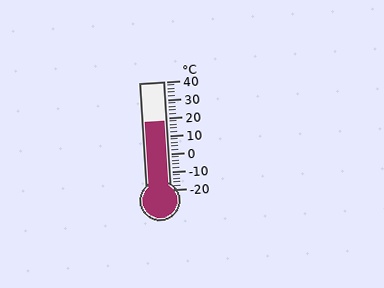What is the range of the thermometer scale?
The thermometer scale ranges from -20°C to 40°C.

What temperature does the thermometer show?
The thermometer shows approximately 18°C.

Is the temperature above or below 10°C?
The temperature is above 10°C.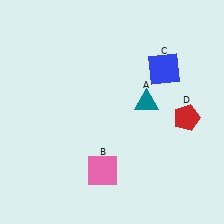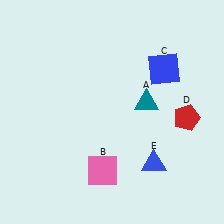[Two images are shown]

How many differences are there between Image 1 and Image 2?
There is 1 difference between the two images.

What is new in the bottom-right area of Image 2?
A blue triangle (E) was added in the bottom-right area of Image 2.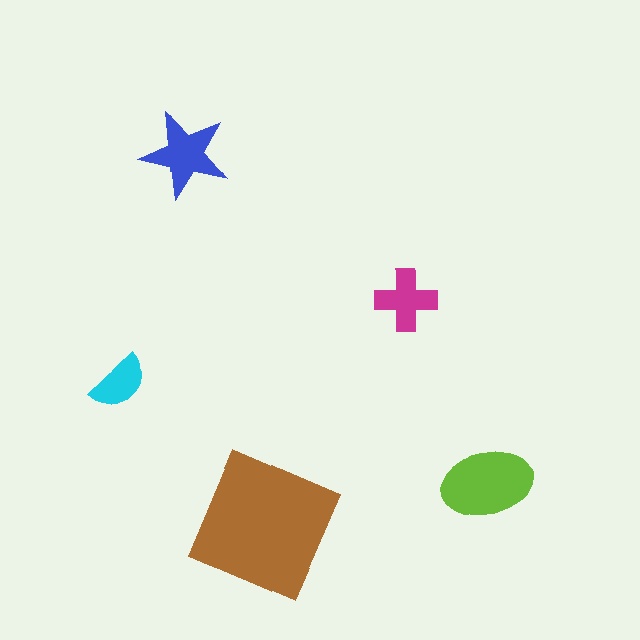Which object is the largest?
The brown square.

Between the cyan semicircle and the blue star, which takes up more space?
The blue star.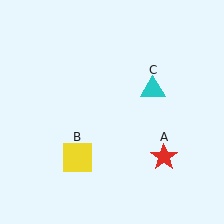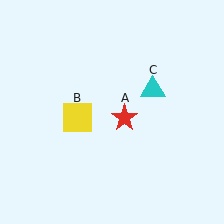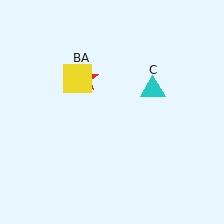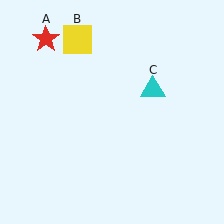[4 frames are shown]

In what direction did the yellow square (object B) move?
The yellow square (object B) moved up.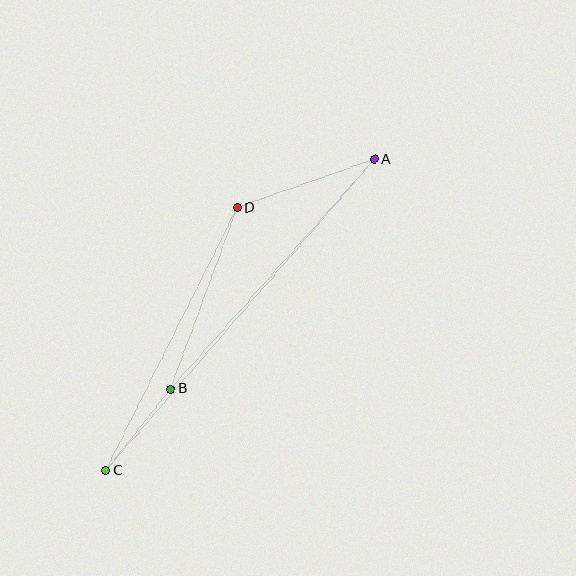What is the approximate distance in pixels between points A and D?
The distance between A and D is approximately 146 pixels.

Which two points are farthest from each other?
Points A and C are farthest from each other.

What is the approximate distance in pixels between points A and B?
The distance between A and B is approximately 307 pixels.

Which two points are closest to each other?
Points B and C are closest to each other.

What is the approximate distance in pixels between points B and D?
The distance between B and D is approximately 193 pixels.